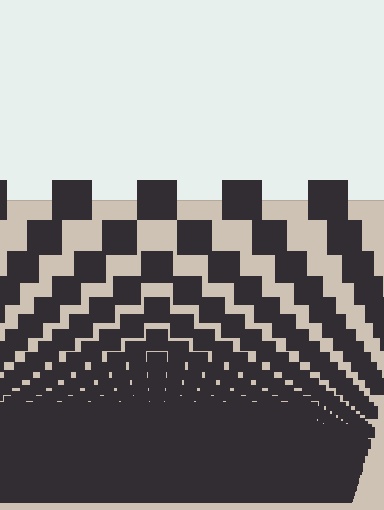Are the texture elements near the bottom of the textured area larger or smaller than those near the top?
Smaller. The gradient is inverted — elements near the bottom are smaller and denser.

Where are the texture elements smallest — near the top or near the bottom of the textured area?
Near the bottom.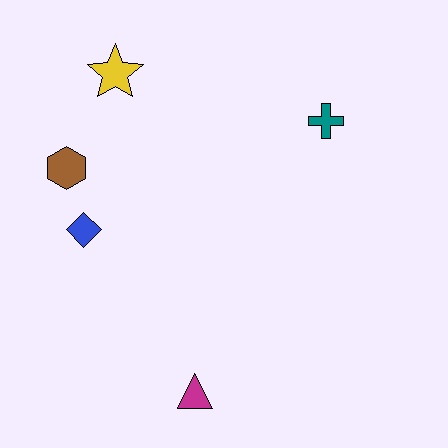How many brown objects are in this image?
There is 1 brown object.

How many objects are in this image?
There are 5 objects.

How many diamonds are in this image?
There is 1 diamond.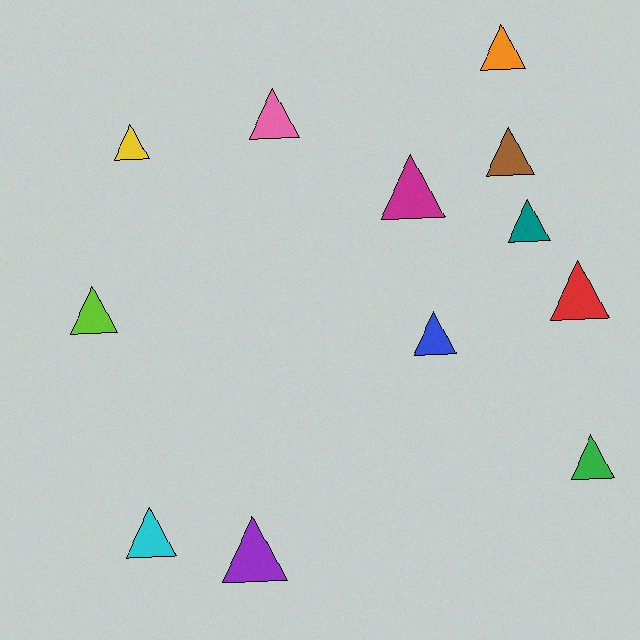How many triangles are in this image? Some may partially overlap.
There are 12 triangles.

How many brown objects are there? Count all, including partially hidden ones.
There is 1 brown object.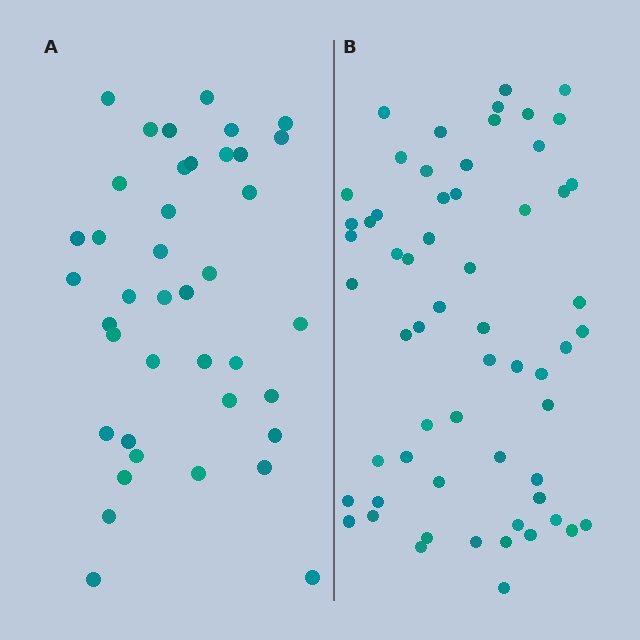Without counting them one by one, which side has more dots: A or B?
Region B (the right region) has more dots.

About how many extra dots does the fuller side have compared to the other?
Region B has approximately 20 more dots than region A.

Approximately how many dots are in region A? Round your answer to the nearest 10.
About 40 dots.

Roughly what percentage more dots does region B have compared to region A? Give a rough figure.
About 50% more.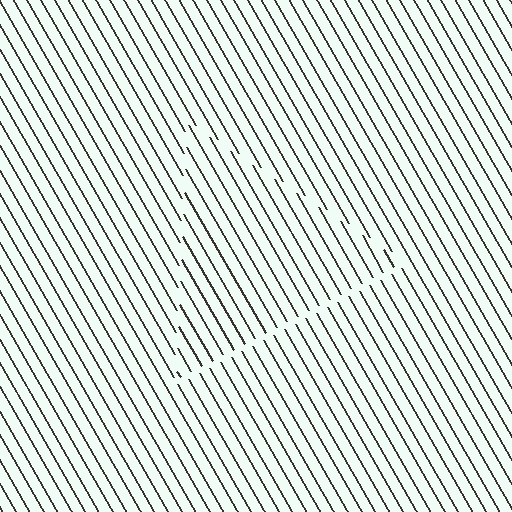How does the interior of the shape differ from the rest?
The interior of the shape contains the same grating, shifted by half a period — the contour is defined by the phase discontinuity where line-ends from the inner and outer gratings abut.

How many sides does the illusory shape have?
3 sides — the line-ends trace a triangle.